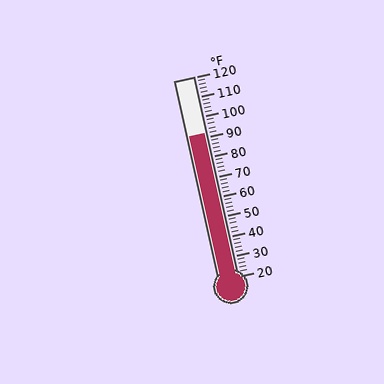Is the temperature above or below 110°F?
The temperature is below 110°F.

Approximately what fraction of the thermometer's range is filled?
The thermometer is filled to approximately 70% of its range.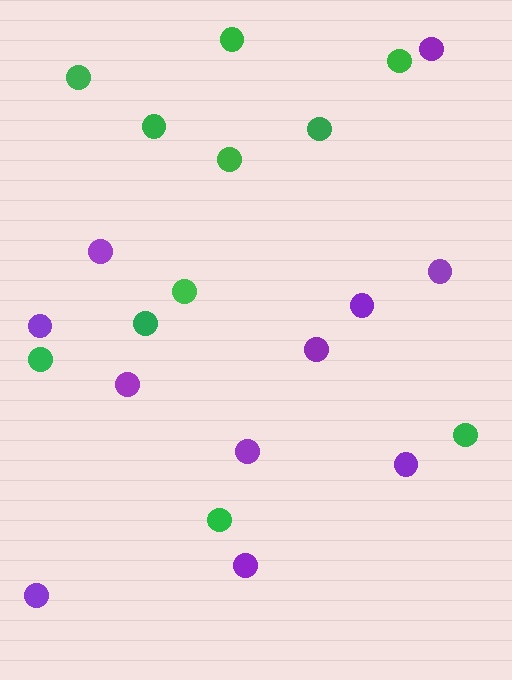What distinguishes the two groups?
There are 2 groups: one group of green circles (11) and one group of purple circles (11).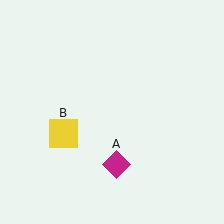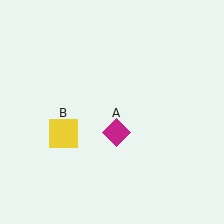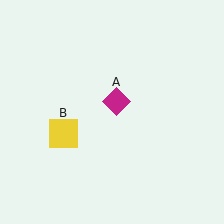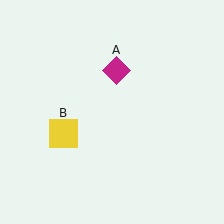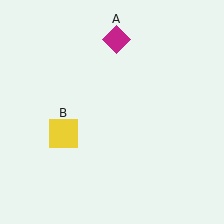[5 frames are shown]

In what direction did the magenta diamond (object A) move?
The magenta diamond (object A) moved up.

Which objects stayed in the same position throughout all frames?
Yellow square (object B) remained stationary.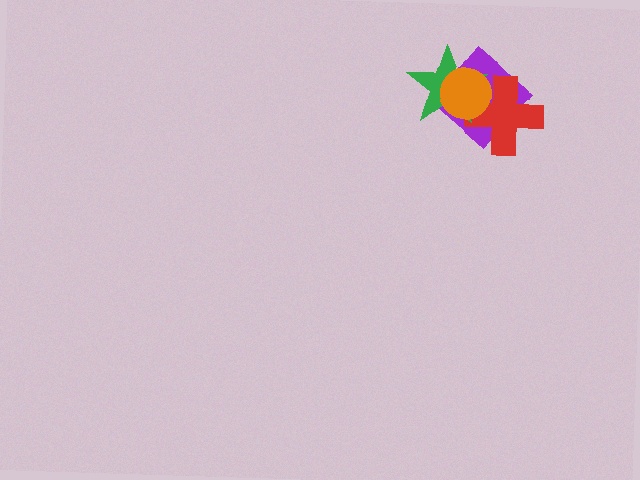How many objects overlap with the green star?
3 objects overlap with the green star.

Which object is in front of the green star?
The orange circle is in front of the green star.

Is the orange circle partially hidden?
No, no other shape covers it.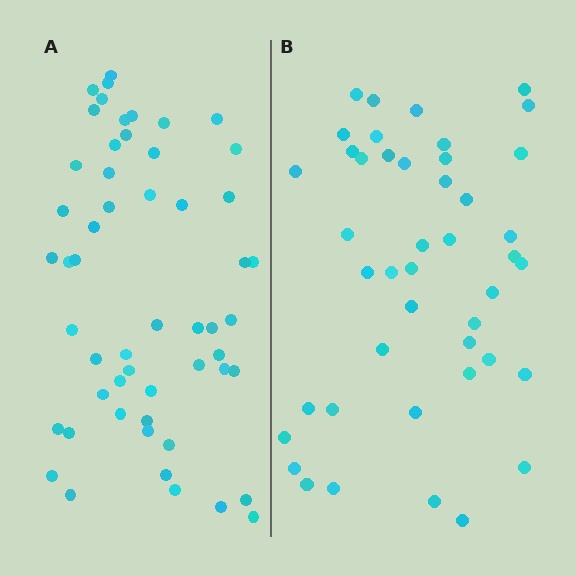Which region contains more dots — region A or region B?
Region A (the left region) has more dots.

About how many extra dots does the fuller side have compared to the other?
Region A has roughly 10 or so more dots than region B.